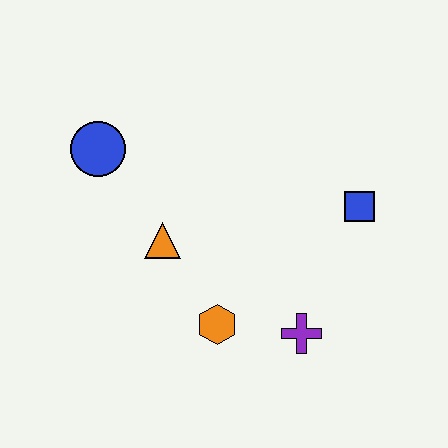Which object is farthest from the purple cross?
The blue circle is farthest from the purple cross.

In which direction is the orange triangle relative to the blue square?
The orange triangle is to the left of the blue square.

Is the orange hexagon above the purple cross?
Yes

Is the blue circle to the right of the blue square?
No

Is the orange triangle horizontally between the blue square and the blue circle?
Yes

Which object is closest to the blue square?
The purple cross is closest to the blue square.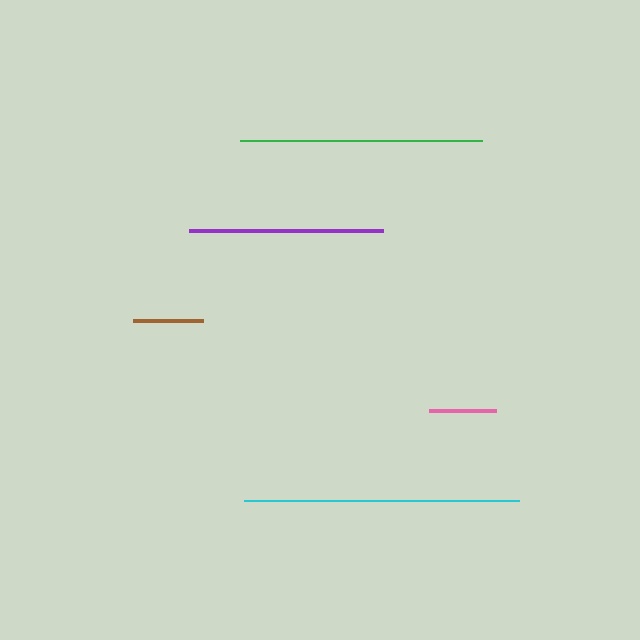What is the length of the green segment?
The green segment is approximately 242 pixels long.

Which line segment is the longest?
The cyan line is the longest at approximately 275 pixels.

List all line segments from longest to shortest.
From longest to shortest: cyan, green, purple, brown, pink.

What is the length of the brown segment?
The brown segment is approximately 70 pixels long.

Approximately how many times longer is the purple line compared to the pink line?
The purple line is approximately 2.9 times the length of the pink line.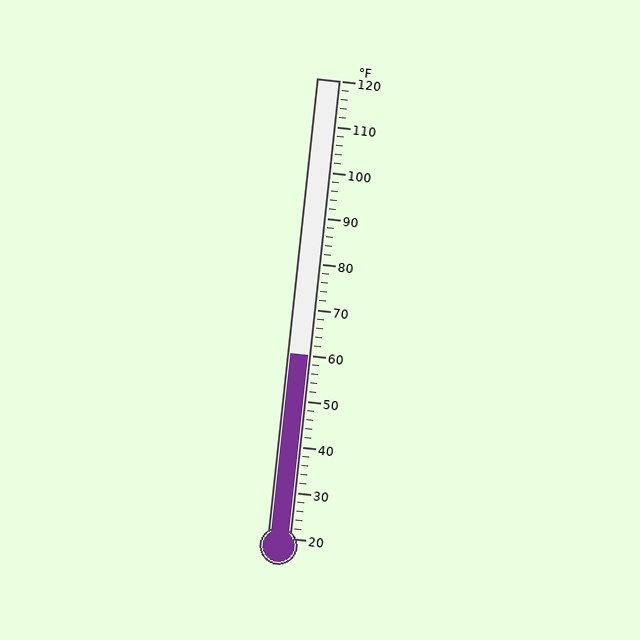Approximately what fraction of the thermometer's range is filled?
The thermometer is filled to approximately 40% of its range.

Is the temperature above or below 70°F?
The temperature is below 70°F.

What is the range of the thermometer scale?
The thermometer scale ranges from 20°F to 120°F.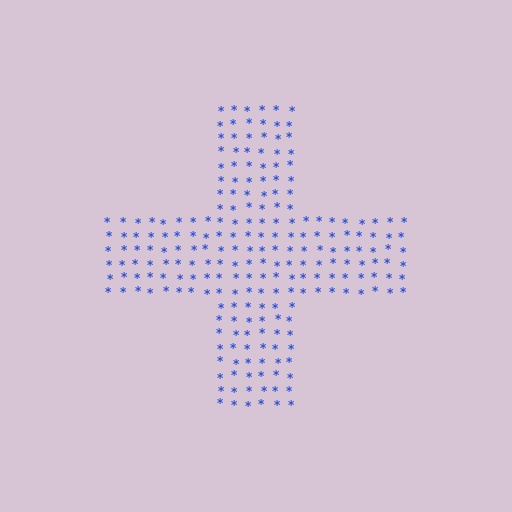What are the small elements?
The small elements are asterisks.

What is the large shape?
The large shape is a cross.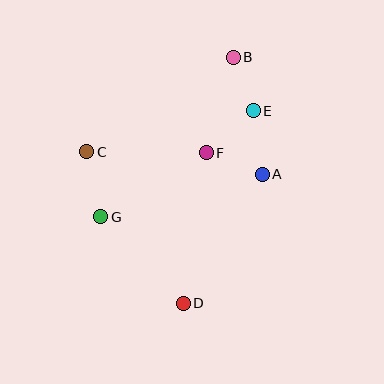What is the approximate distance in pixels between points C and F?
The distance between C and F is approximately 120 pixels.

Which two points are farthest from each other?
Points B and D are farthest from each other.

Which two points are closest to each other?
Points B and E are closest to each other.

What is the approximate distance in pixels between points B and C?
The distance between B and C is approximately 175 pixels.